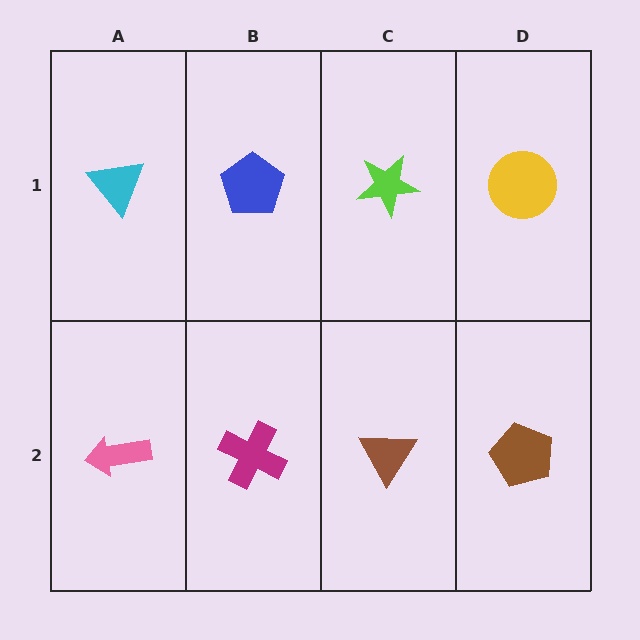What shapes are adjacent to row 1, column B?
A magenta cross (row 2, column B), a cyan triangle (row 1, column A), a lime star (row 1, column C).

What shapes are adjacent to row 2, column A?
A cyan triangle (row 1, column A), a magenta cross (row 2, column B).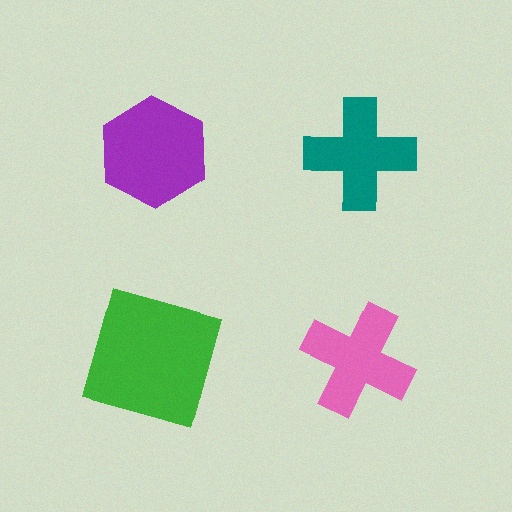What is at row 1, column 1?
A purple hexagon.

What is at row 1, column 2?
A teal cross.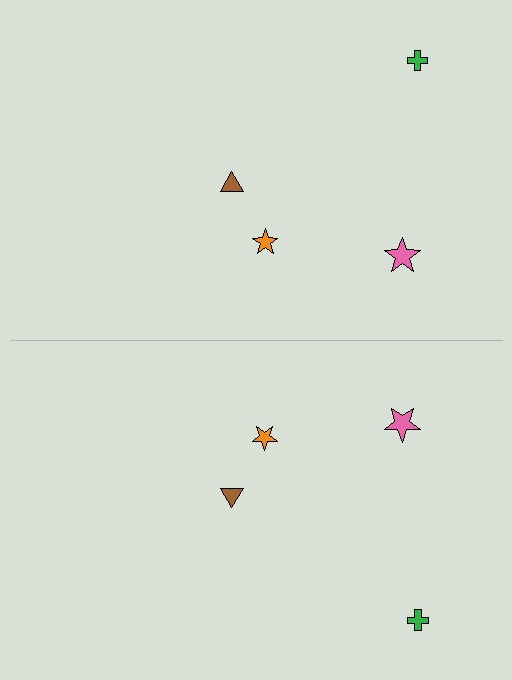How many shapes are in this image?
There are 8 shapes in this image.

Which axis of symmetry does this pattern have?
The pattern has a horizontal axis of symmetry running through the center of the image.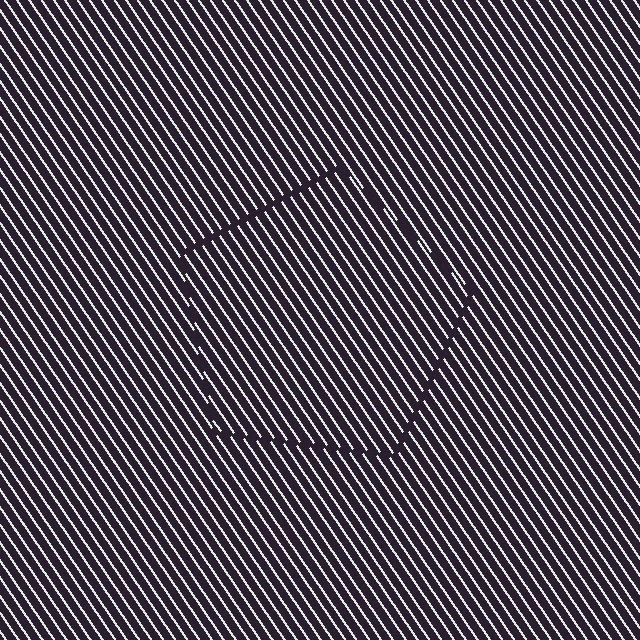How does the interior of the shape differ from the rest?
The interior of the shape contains the same grating, shifted by half a period — the contour is defined by the phase discontinuity where line-ends from the inner and outer gratings abut.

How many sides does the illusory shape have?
5 sides — the line-ends trace a pentagon.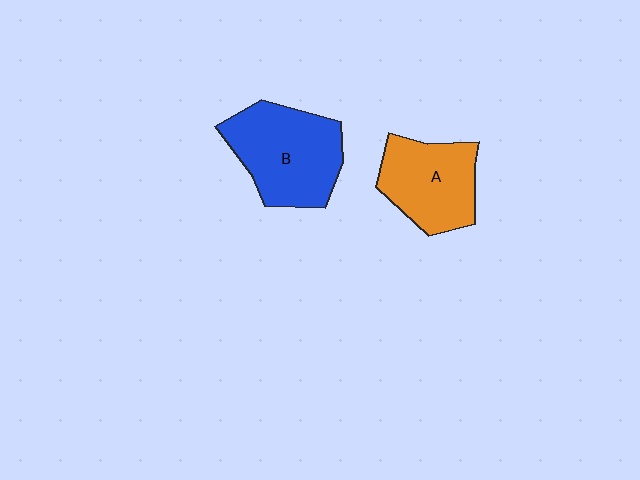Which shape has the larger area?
Shape B (blue).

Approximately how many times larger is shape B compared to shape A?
Approximately 1.2 times.